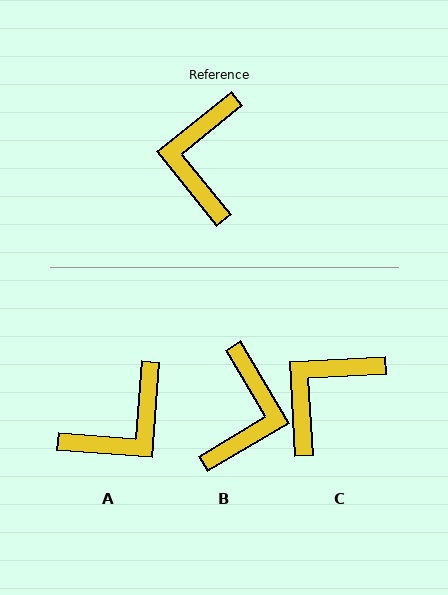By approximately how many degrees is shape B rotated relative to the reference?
Approximately 172 degrees counter-clockwise.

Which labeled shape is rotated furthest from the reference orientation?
B, about 172 degrees away.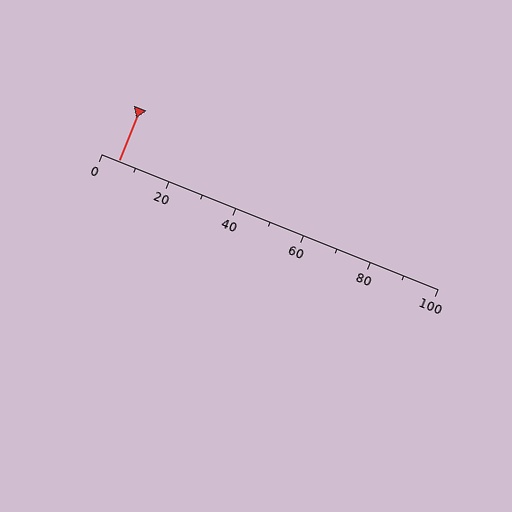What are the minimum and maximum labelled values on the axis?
The axis runs from 0 to 100.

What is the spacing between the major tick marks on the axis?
The major ticks are spaced 20 apart.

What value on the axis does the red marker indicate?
The marker indicates approximately 5.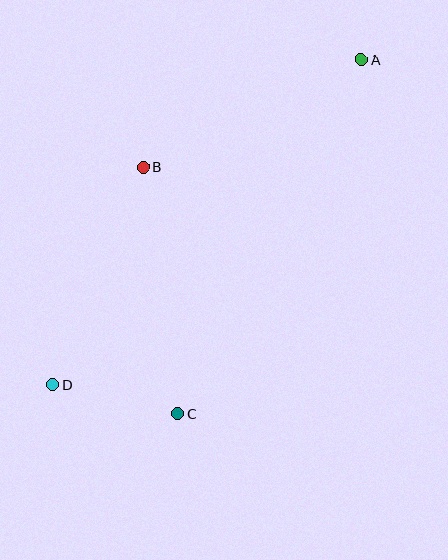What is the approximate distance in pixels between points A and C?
The distance between A and C is approximately 399 pixels.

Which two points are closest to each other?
Points C and D are closest to each other.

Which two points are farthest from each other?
Points A and D are farthest from each other.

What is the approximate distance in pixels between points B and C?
The distance between B and C is approximately 250 pixels.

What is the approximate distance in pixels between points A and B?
The distance between A and B is approximately 243 pixels.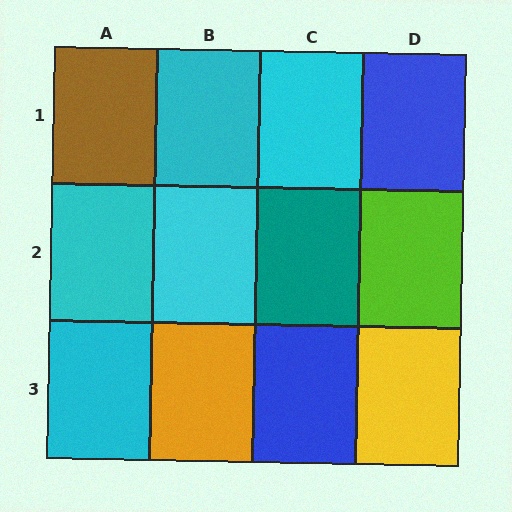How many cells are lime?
1 cell is lime.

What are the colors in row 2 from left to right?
Cyan, cyan, teal, lime.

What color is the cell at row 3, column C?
Blue.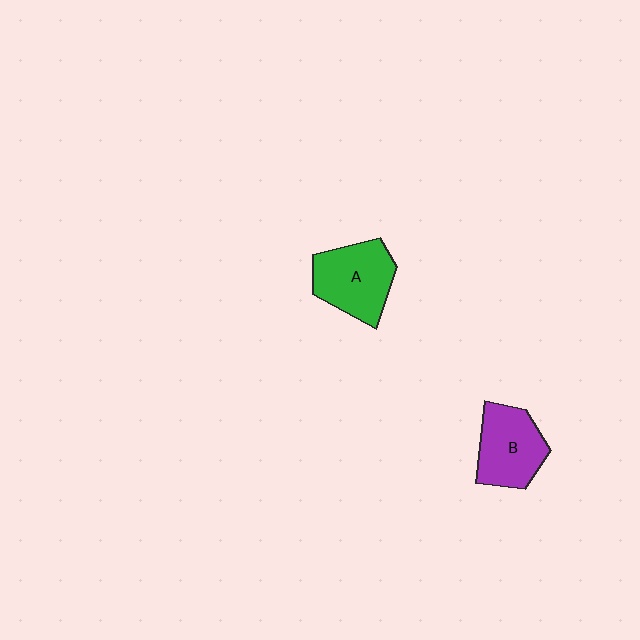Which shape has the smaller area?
Shape B (purple).